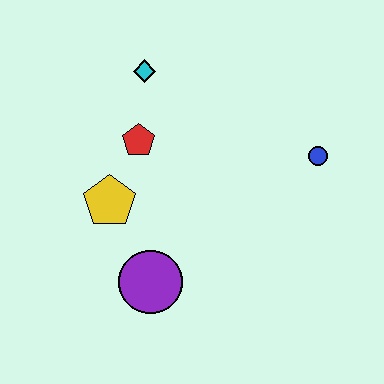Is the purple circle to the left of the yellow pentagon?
No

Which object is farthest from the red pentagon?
The blue circle is farthest from the red pentagon.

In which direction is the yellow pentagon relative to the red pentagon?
The yellow pentagon is below the red pentagon.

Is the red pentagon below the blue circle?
No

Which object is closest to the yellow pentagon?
The red pentagon is closest to the yellow pentagon.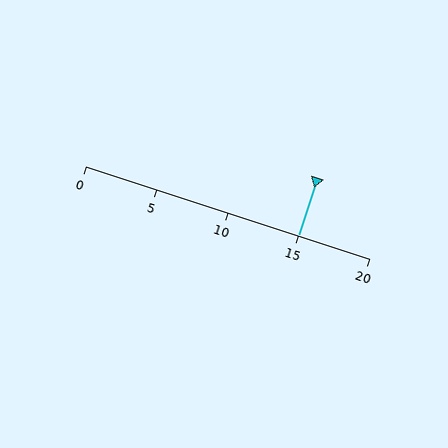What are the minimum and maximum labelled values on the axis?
The axis runs from 0 to 20.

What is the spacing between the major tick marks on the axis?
The major ticks are spaced 5 apart.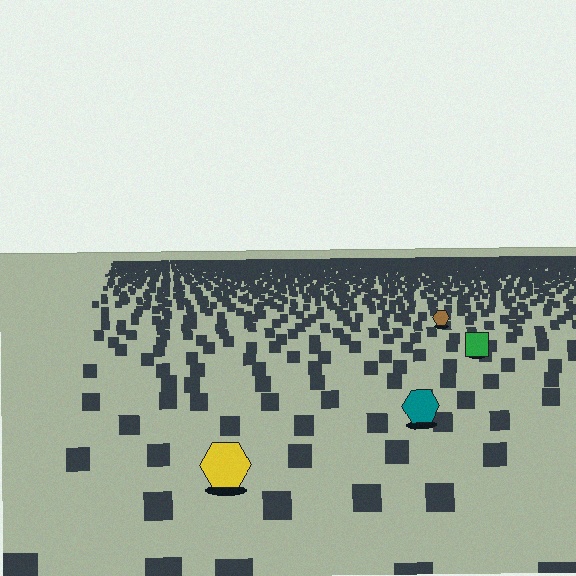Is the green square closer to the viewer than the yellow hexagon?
No. The yellow hexagon is closer — you can tell from the texture gradient: the ground texture is coarser near it.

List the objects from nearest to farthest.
From nearest to farthest: the yellow hexagon, the teal hexagon, the green square, the brown hexagon.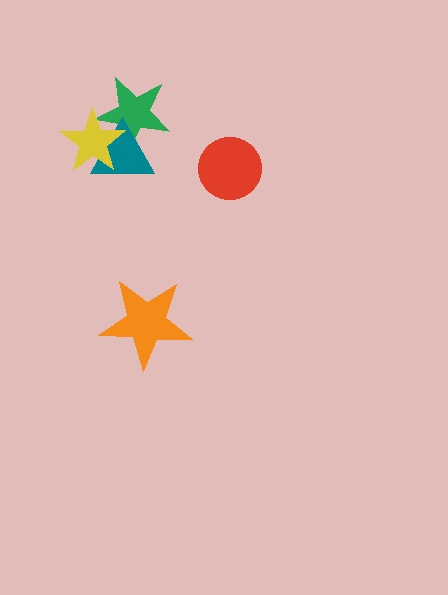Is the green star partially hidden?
Yes, it is partially covered by another shape.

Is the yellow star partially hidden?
No, no other shape covers it.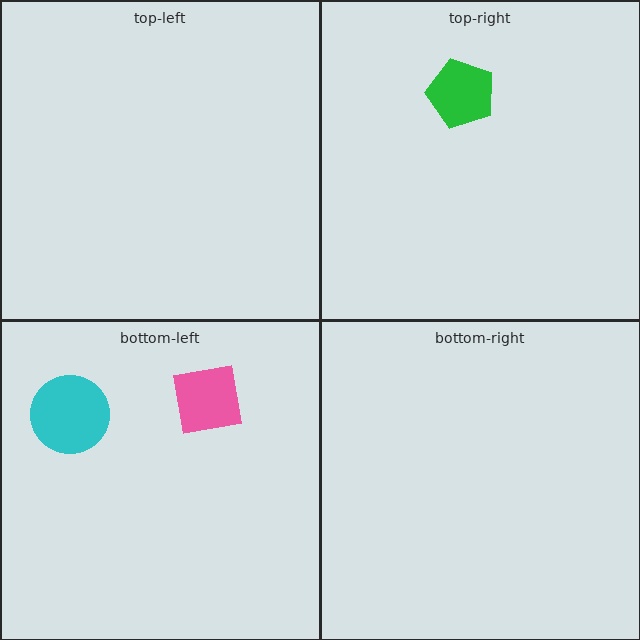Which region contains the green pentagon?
The top-right region.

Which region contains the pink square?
The bottom-left region.